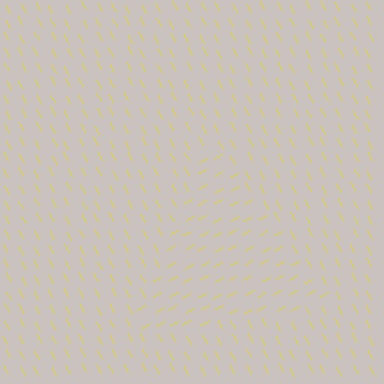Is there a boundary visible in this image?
Yes, there is a texture boundary formed by a change in line orientation.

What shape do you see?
I see a triangle.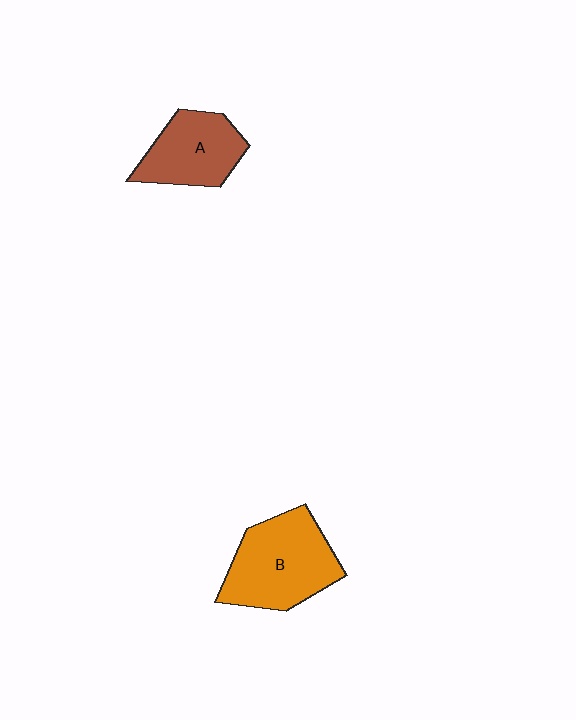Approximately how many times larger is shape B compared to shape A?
Approximately 1.4 times.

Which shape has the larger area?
Shape B (orange).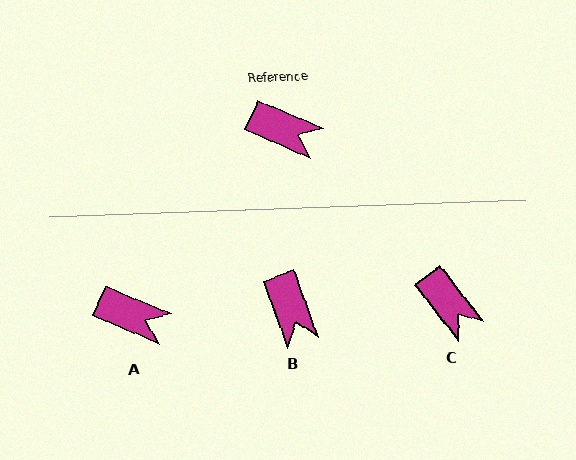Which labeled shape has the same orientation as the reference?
A.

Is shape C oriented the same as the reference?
No, it is off by about 29 degrees.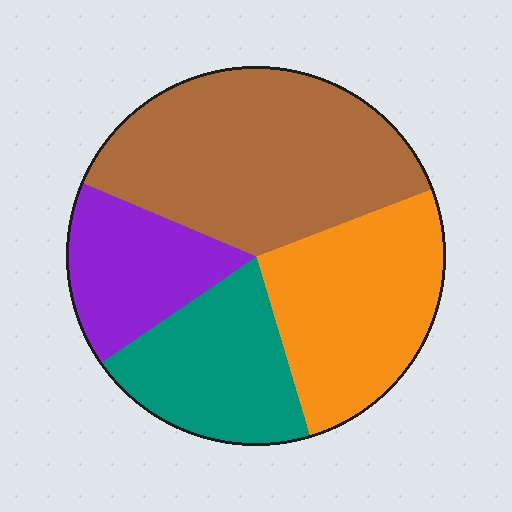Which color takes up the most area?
Brown, at roughly 40%.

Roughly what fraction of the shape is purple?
Purple takes up about one sixth (1/6) of the shape.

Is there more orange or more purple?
Orange.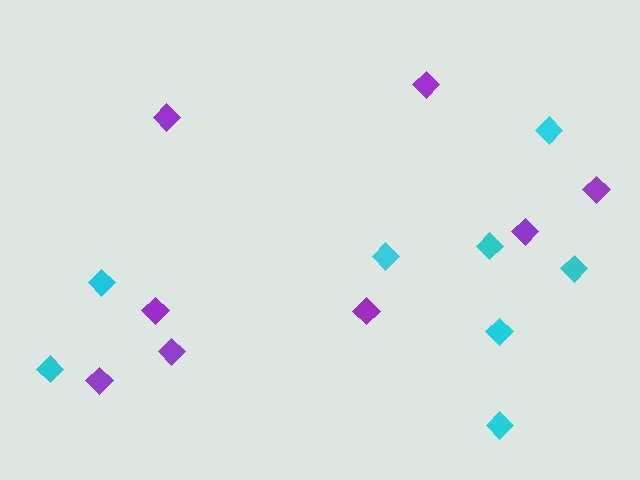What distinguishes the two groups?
There are 2 groups: one group of cyan diamonds (8) and one group of purple diamonds (8).